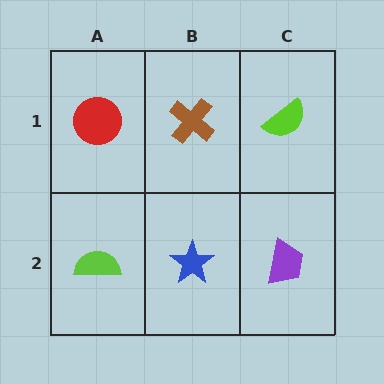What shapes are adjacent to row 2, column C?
A lime semicircle (row 1, column C), a blue star (row 2, column B).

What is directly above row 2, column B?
A brown cross.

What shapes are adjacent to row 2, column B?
A brown cross (row 1, column B), a lime semicircle (row 2, column A), a purple trapezoid (row 2, column C).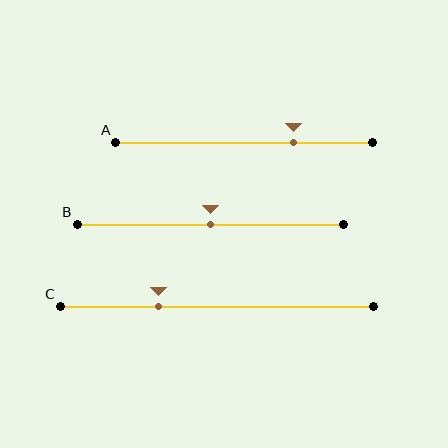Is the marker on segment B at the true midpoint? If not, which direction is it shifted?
Yes, the marker on segment B is at the true midpoint.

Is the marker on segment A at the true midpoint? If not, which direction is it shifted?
No, the marker on segment A is shifted to the right by about 19% of the segment length.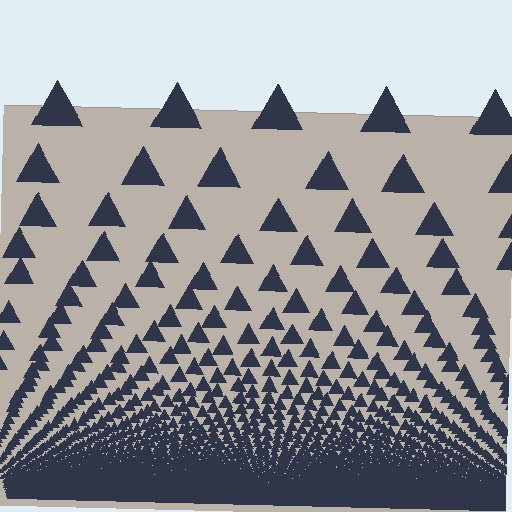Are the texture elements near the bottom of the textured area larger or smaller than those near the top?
Smaller. The gradient is inverted — elements near the bottom are smaller and denser.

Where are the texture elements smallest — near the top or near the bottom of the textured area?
Near the bottom.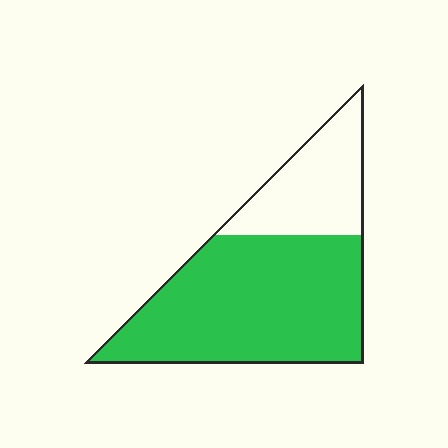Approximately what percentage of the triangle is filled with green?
Approximately 70%.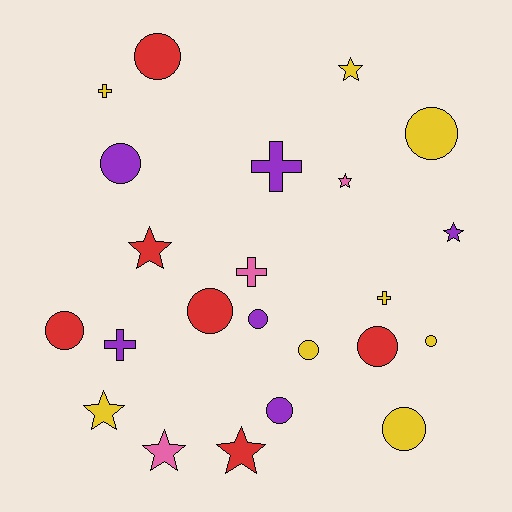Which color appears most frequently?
Yellow, with 8 objects.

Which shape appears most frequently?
Circle, with 11 objects.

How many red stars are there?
There are 2 red stars.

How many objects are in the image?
There are 23 objects.